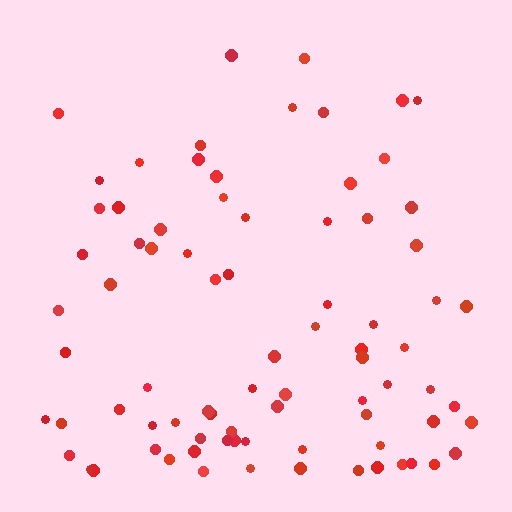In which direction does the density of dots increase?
From top to bottom, with the bottom side densest.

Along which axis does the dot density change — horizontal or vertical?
Vertical.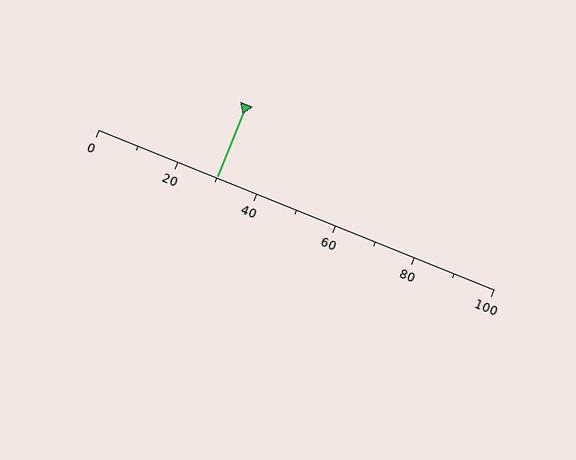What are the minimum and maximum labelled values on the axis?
The axis runs from 0 to 100.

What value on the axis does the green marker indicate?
The marker indicates approximately 30.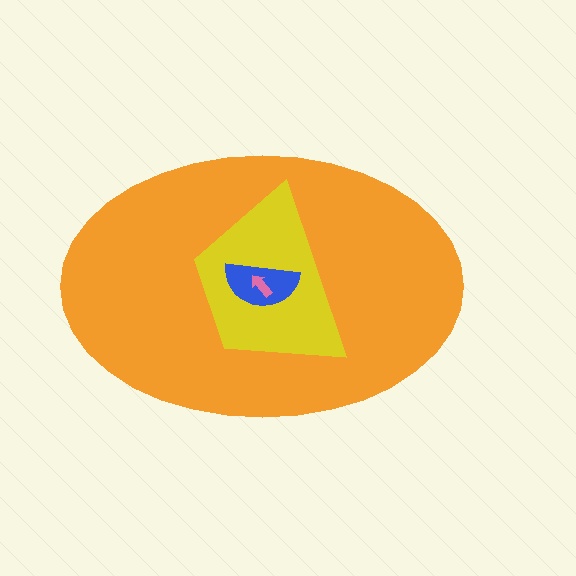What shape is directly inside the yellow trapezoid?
The blue semicircle.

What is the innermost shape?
The pink arrow.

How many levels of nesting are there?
4.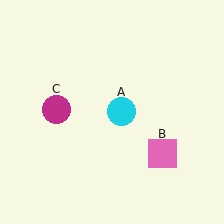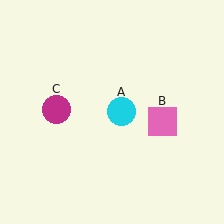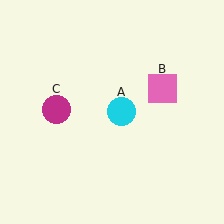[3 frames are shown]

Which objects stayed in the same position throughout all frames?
Cyan circle (object A) and magenta circle (object C) remained stationary.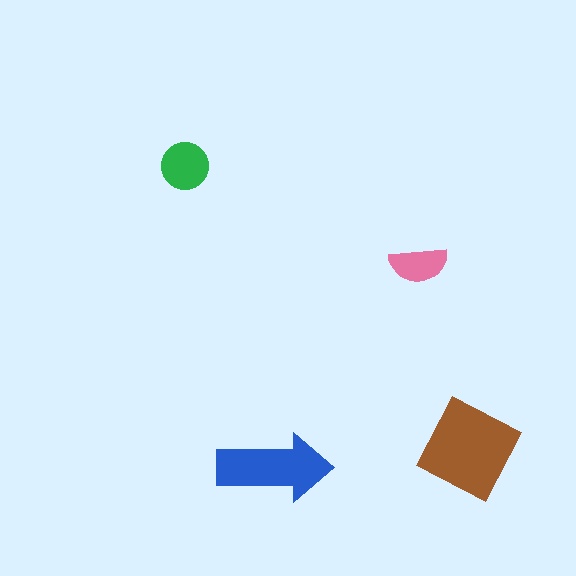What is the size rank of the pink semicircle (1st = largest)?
4th.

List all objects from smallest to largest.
The pink semicircle, the green circle, the blue arrow, the brown square.